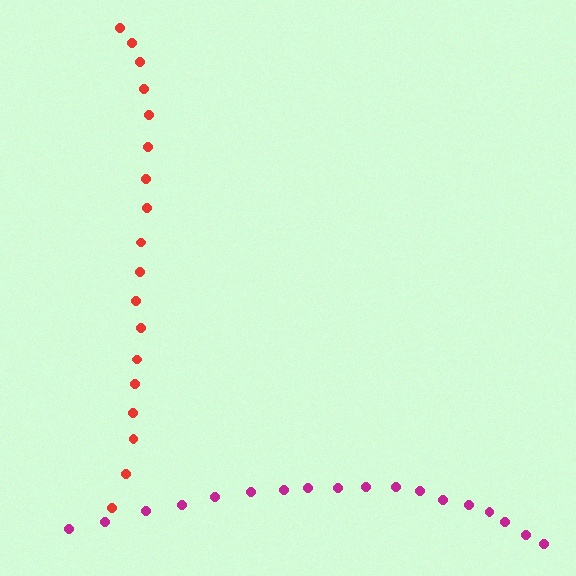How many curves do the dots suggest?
There are 2 distinct paths.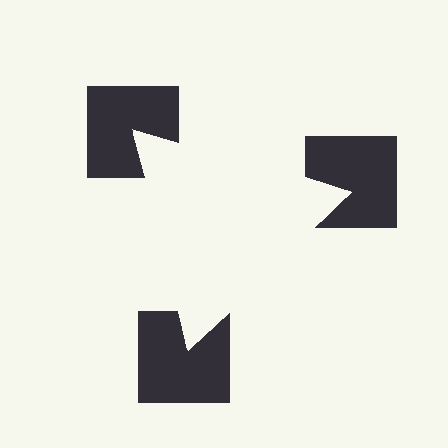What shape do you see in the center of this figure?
An illusory triangle — its edges are inferred from the aligned wedge cuts in the notched squares, not physically drawn.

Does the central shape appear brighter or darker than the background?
It typically appears slightly brighter than the background, even though no actual brightness change is drawn.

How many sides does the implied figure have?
3 sides.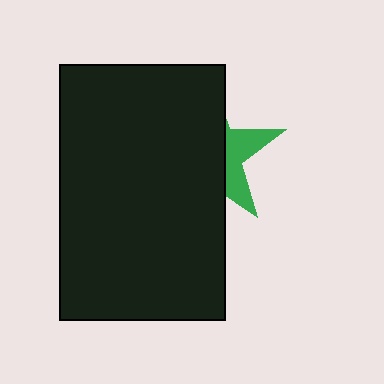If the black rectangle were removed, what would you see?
You would see the complete green star.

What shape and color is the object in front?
The object in front is a black rectangle.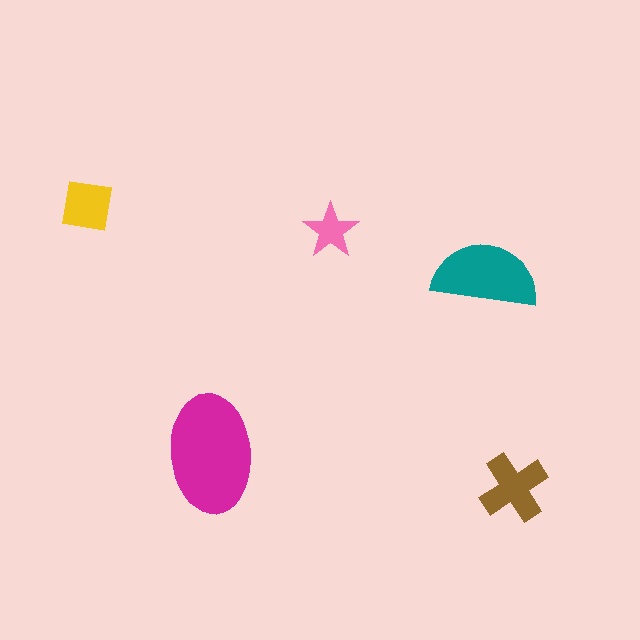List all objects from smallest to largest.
The pink star, the yellow square, the brown cross, the teal semicircle, the magenta ellipse.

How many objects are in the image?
There are 5 objects in the image.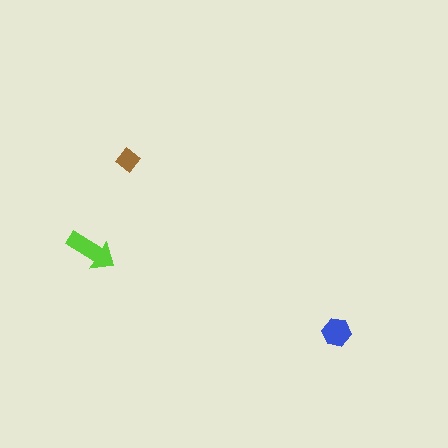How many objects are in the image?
There are 3 objects in the image.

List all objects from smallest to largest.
The brown diamond, the blue hexagon, the lime arrow.